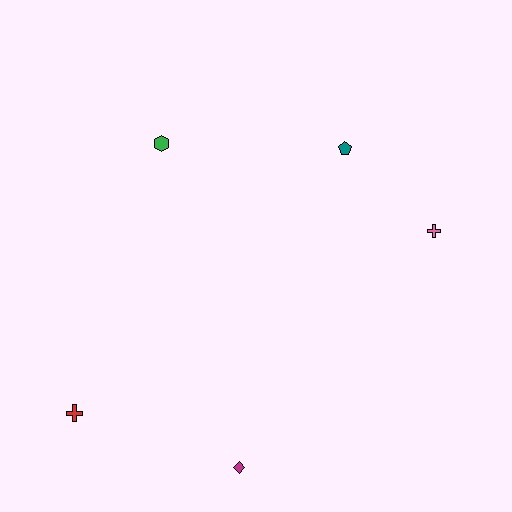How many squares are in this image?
There are no squares.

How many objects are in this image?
There are 5 objects.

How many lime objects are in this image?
There are no lime objects.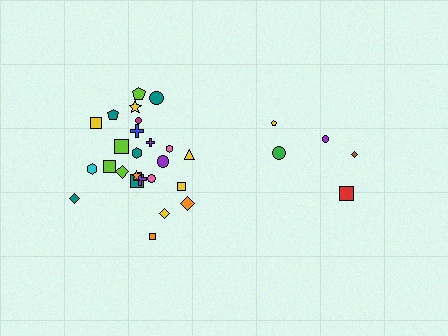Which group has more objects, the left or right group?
The left group.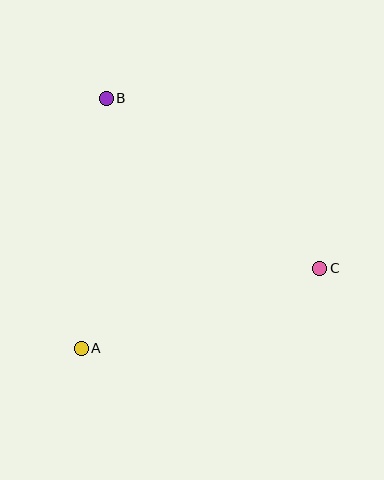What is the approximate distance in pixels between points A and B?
The distance between A and B is approximately 252 pixels.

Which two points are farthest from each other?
Points B and C are farthest from each other.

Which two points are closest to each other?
Points A and C are closest to each other.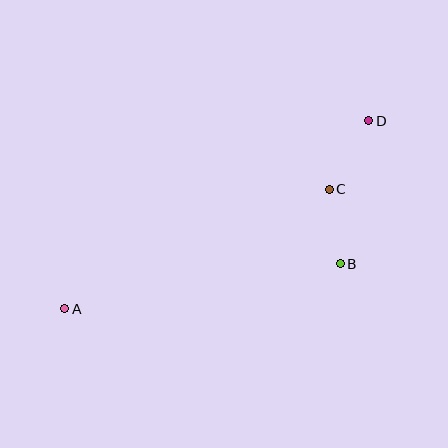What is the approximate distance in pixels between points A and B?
The distance between A and B is approximately 279 pixels.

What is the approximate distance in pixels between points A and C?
The distance between A and C is approximately 290 pixels.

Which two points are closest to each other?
Points B and C are closest to each other.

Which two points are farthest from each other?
Points A and D are farthest from each other.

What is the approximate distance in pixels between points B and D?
The distance between B and D is approximately 146 pixels.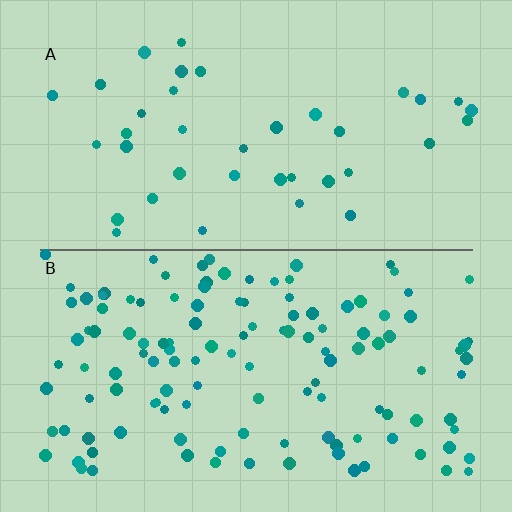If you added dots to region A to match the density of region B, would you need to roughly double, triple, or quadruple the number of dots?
Approximately triple.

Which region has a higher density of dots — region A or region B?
B (the bottom).